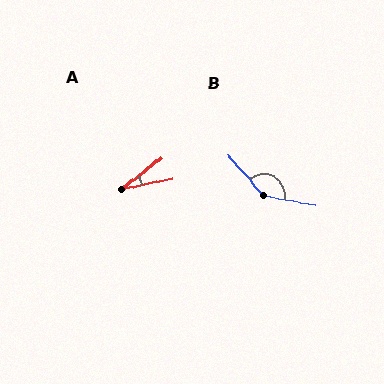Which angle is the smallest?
A, at approximately 26 degrees.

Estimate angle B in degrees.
Approximately 141 degrees.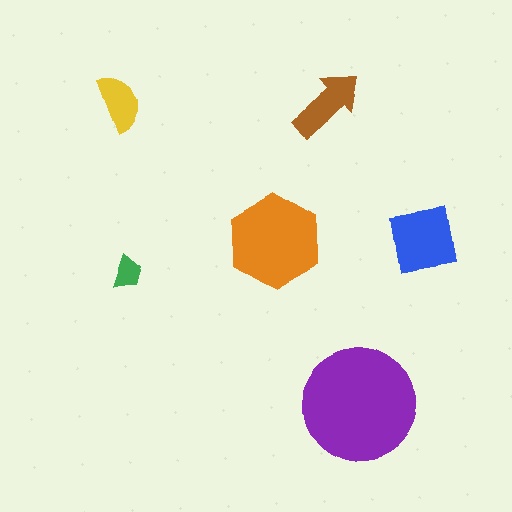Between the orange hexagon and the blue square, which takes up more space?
The orange hexagon.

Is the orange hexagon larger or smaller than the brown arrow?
Larger.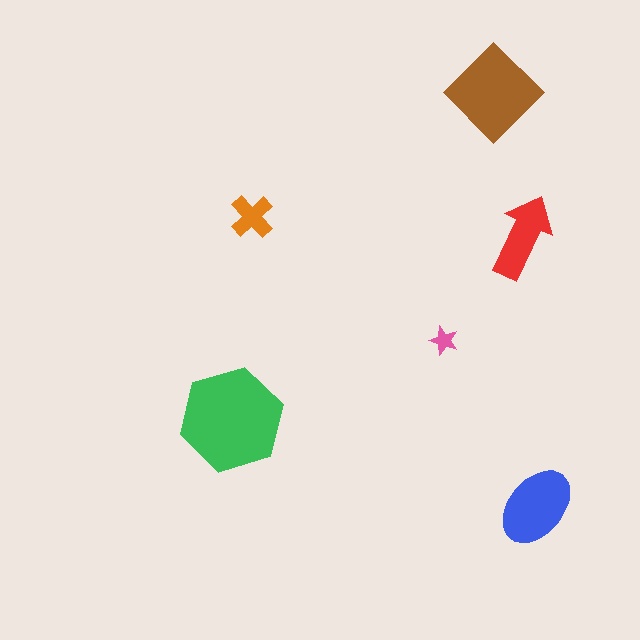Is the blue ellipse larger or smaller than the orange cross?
Larger.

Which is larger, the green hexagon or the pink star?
The green hexagon.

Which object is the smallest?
The pink star.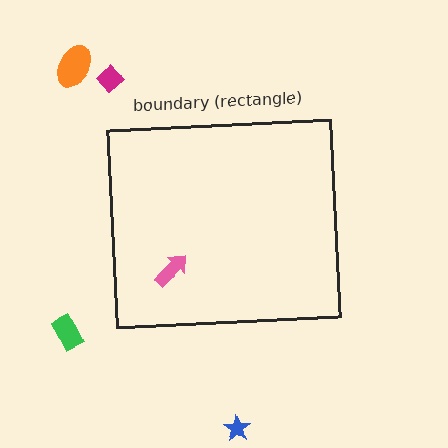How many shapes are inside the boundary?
1 inside, 4 outside.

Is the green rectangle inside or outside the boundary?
Outside.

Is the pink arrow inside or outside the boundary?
Inside.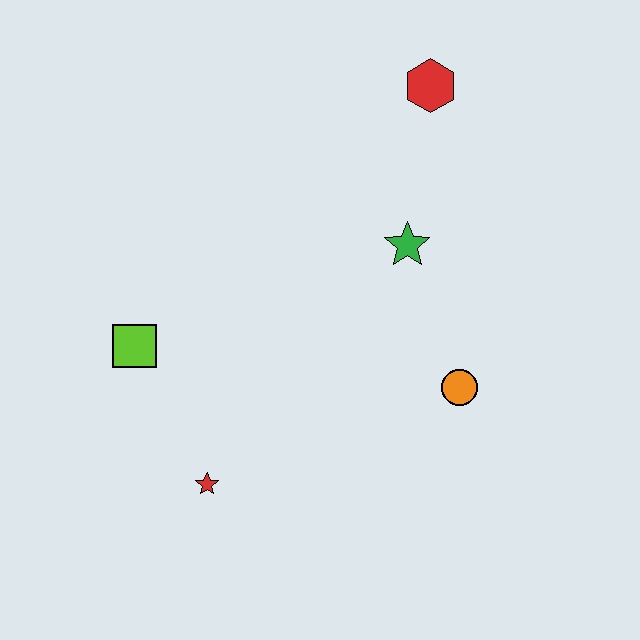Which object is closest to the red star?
The lime square is closest to the red star.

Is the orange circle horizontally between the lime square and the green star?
No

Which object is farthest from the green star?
The red star is farthest from the green star.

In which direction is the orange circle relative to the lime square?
The orange circle is to the right of the lime square.